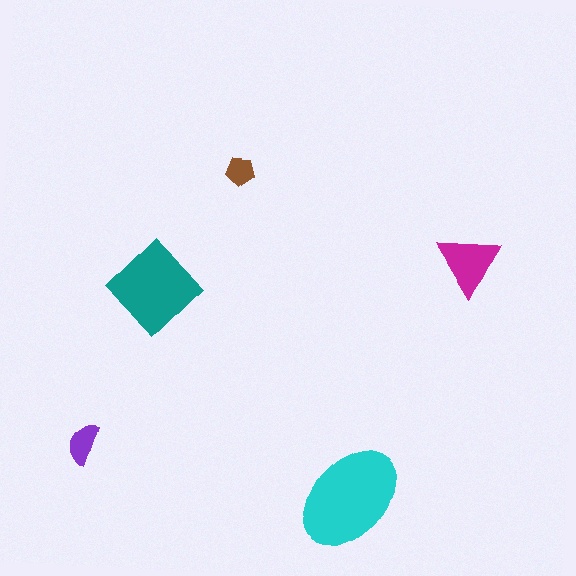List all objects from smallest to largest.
The brown pentagon, the purple semicircle, the magenta triangle, the teal diamond, the cyan ellipse.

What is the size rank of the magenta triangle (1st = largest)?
3rd.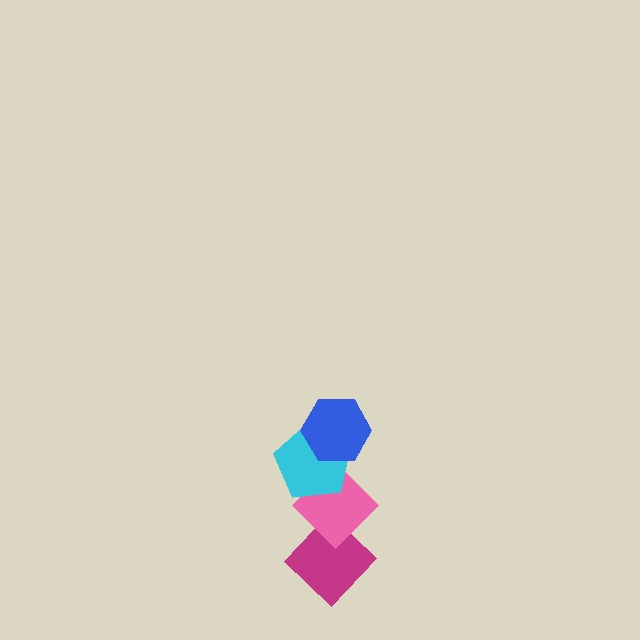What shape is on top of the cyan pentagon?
The blue hexagon is on top of the cyan pentagon.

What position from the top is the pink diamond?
The pink diamond is 3rd from the top.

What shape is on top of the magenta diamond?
The pink diamond is on top of the magenta diamond.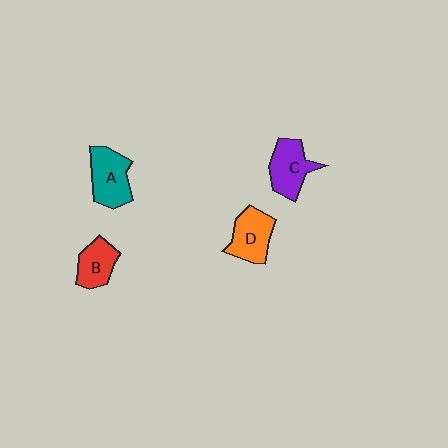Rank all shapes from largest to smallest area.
From largest to smallest: A (teal), C (purple), D (orange), B (red).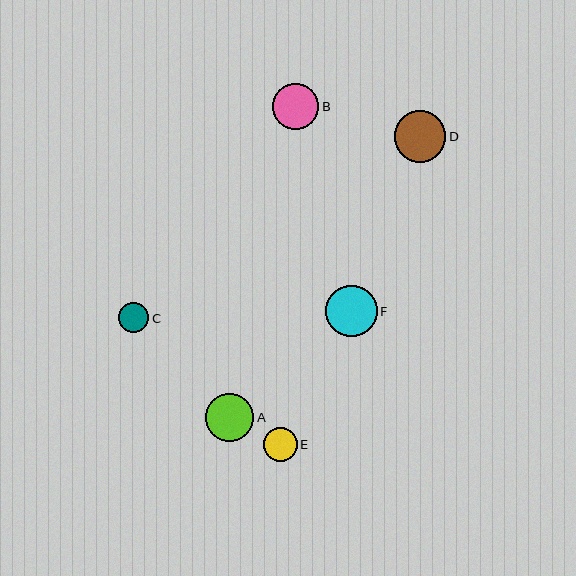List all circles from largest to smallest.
From largest to smallest: F, D, A, B, E, C.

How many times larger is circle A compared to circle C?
Circle A is approximately 1.6 times the size of circle C.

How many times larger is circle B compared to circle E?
Circle B is approximately 1.4 times the size of circle E.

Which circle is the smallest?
Circle C is the smallest with a size of approximately 31 pixels.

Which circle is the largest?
Circle F is the largest with a size of approximately 52 pixels.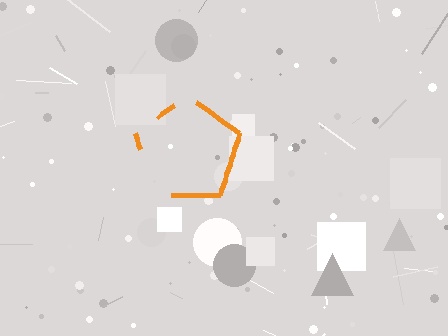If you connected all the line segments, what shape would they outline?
They would outline a pentagon.